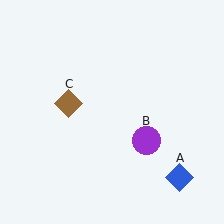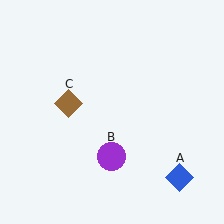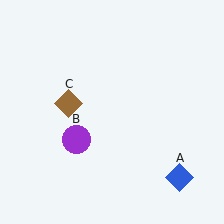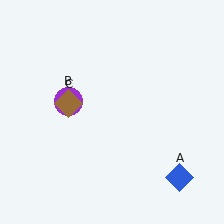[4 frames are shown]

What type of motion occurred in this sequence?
The purple circle (object B) rotated clockwise around the center of the scene.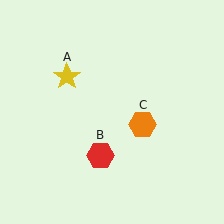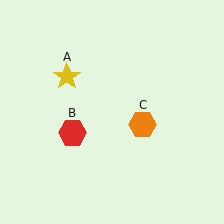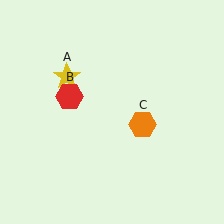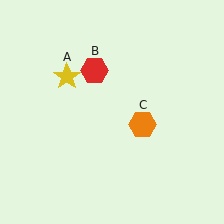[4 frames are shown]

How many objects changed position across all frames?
1 object changed position: red hexagon (object B).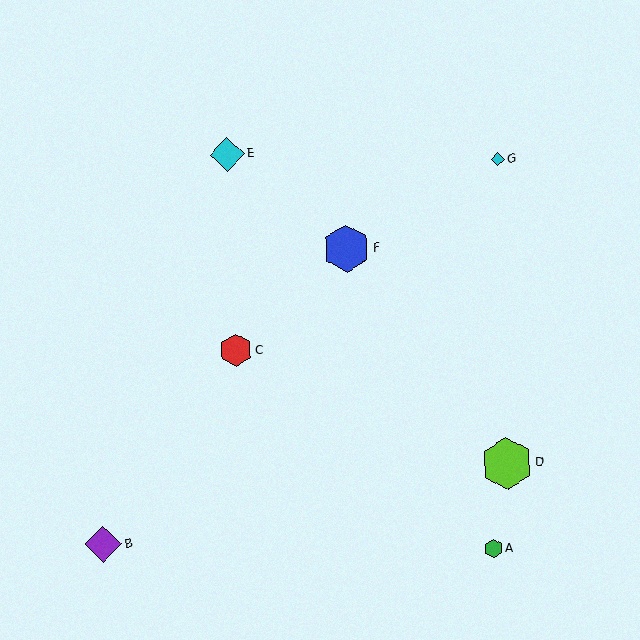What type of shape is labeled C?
Shape C is a red hexagon.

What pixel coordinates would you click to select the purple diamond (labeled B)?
Click at (103, 544) to select the purple diamond B.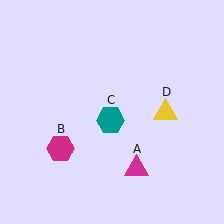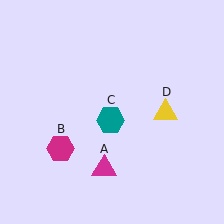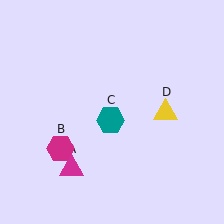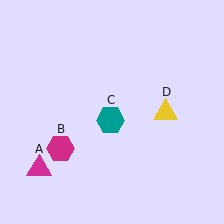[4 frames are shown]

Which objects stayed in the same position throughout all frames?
Magenta hexagon (object B) and teal hexagon (object C) and yellow triangle (object D) remained stationary.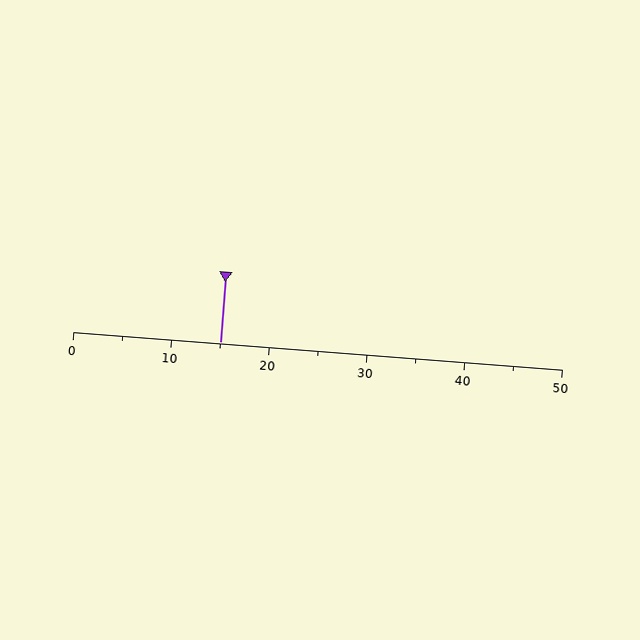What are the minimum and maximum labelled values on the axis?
The axis runs from 0 to 50.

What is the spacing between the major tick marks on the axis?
The major ticks are spaced 10 apart.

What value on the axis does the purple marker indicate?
The marker indicates approximately 15.